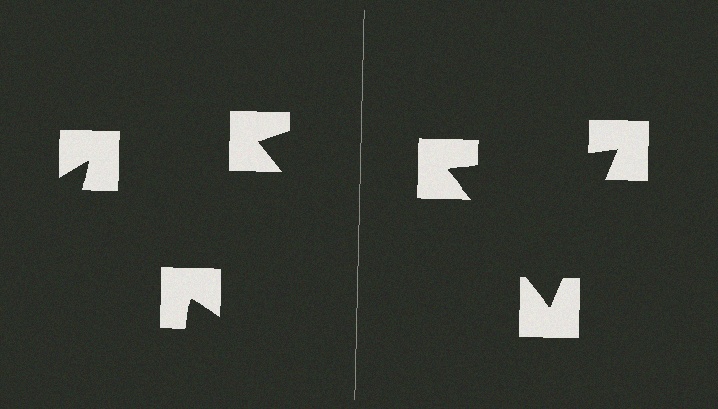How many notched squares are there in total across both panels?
6 — 3 on each side.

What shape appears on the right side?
An illusory triangle.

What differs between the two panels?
The notched squares are positioned identically on both sides; only the wedge orientations differ. On the right they align to a triangle; on the left they are misaligned.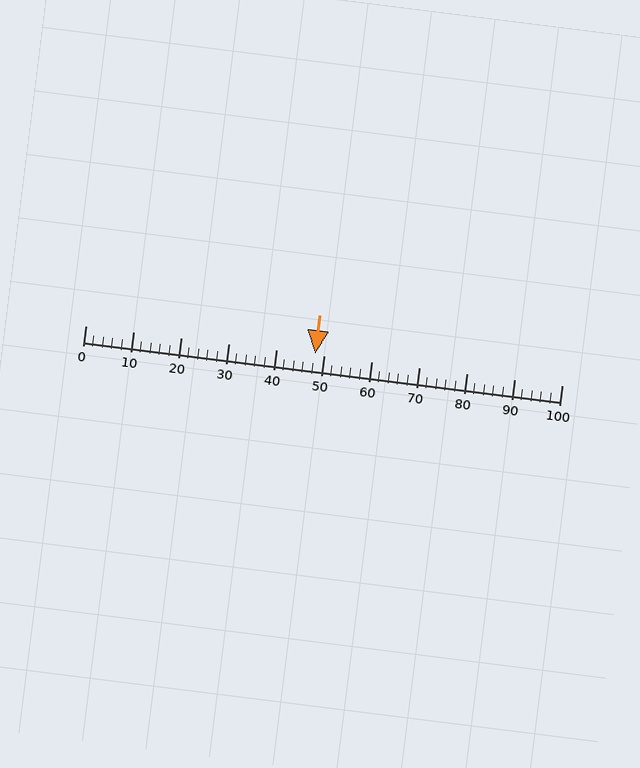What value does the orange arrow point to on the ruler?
The orange arrow points to approximately 48.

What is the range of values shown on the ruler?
The ruler shows values from 0 to 100.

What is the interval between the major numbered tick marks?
The major tick marks are spaced 10 units apart.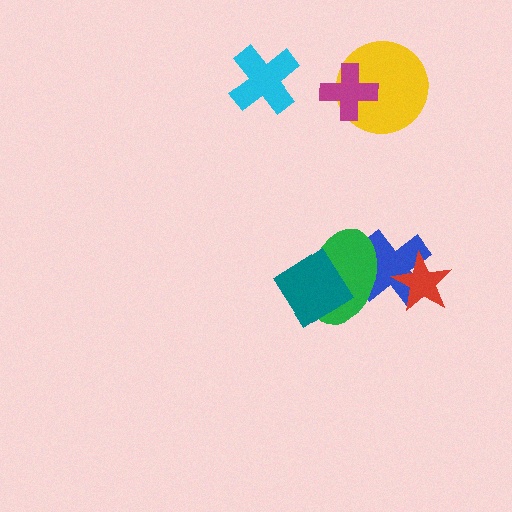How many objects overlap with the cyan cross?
0 objects overlap with the cyan cross.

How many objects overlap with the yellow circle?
1 object overlaps with the yellow circle.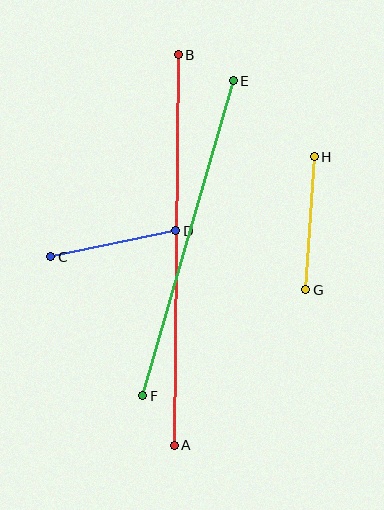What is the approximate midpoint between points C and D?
The midpoint is at approximately (113, 244) pixels.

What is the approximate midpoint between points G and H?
The midpoint is at approximately (310, 223) pixels.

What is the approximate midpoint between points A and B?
The midpoint is at approximately (176, 250) pixels.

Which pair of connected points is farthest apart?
Points A and B are farthest apart.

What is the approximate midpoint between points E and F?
The midpoint is at approximately (188, 238) pixels.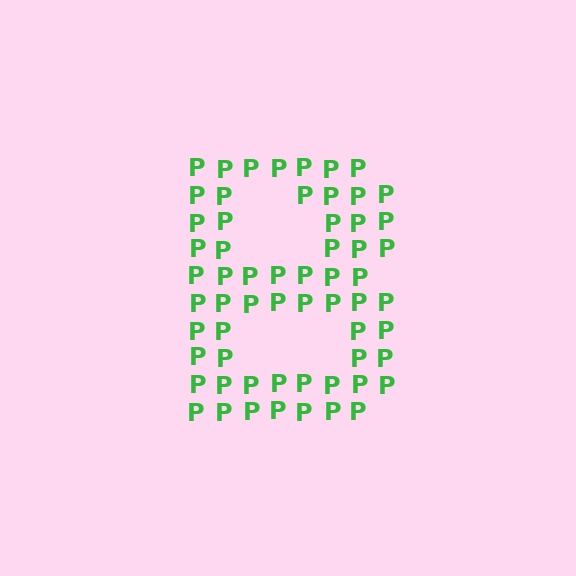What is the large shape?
The large shape is the letter B.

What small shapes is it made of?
It is made of small letter P's.